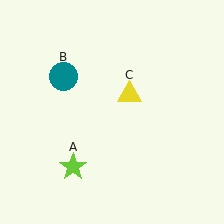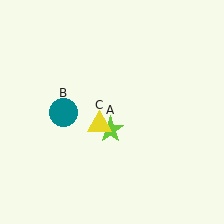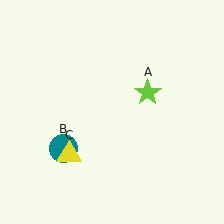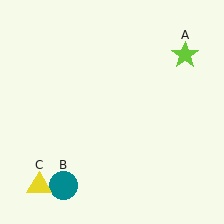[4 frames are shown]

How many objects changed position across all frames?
3 objects changed position: lime star (object A), teal circle (object B), yellow triangle (object C).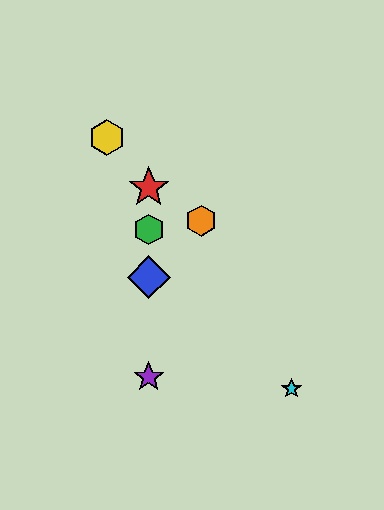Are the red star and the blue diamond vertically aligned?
Yes, both are at x≈149.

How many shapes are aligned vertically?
4 shapes (the red star, the blue diamond, the green hexagon, the purple star) are aligned vertically.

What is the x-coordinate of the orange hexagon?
The orange hexagon is at x≈201.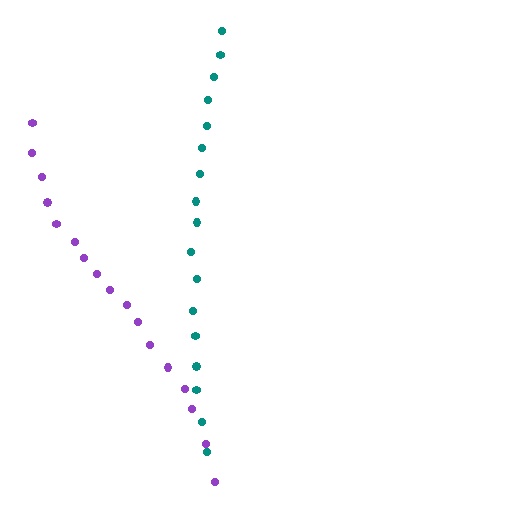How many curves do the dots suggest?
There are 2 distinct paths.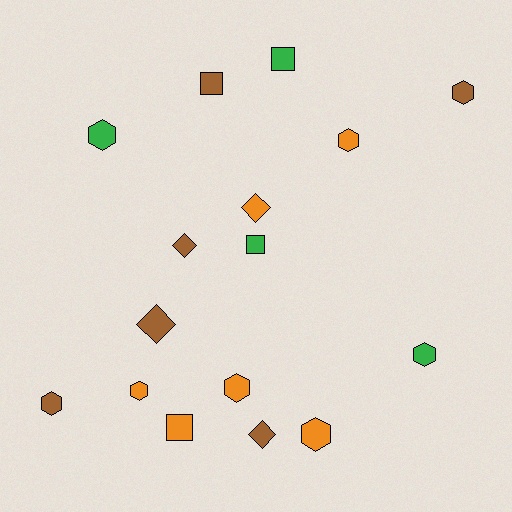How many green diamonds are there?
There are no green diamonds.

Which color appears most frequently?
Brown, with 6 objects.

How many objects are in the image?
There are 16 objects.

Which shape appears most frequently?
Hexagon, with 8 objects.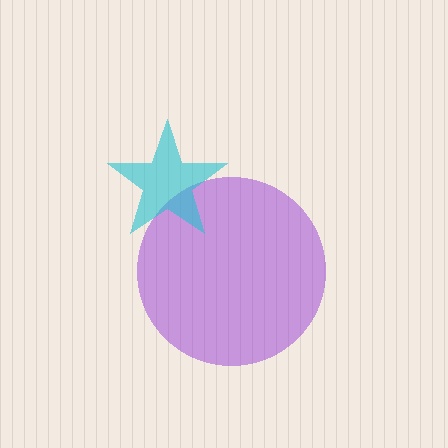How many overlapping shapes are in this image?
There are 2 overlapping shapes in the image.